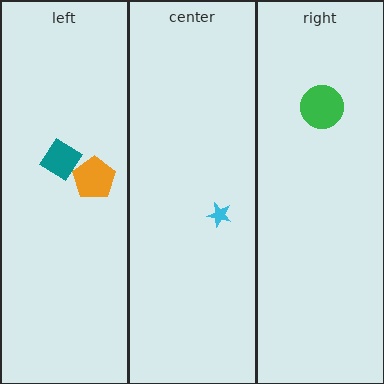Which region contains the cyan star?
The center region.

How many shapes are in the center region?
1.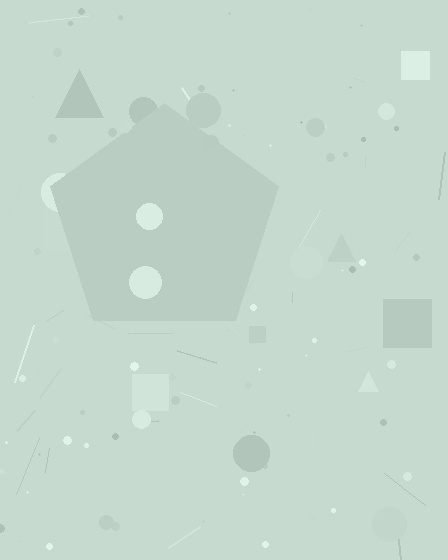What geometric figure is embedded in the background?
A pentagon is embedded in the background.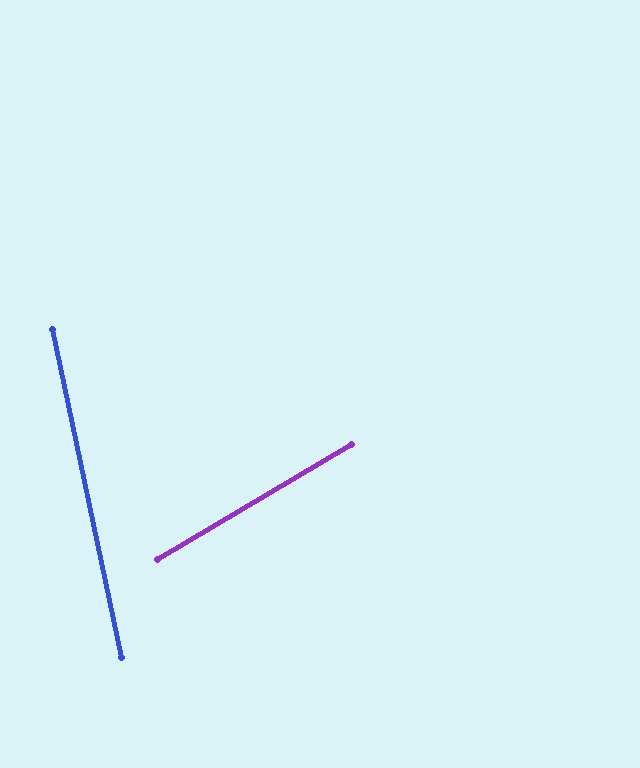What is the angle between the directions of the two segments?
Approximately 71 degrees.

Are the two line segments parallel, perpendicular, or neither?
Neither parallel nor perpendicular — they differ by about 71°.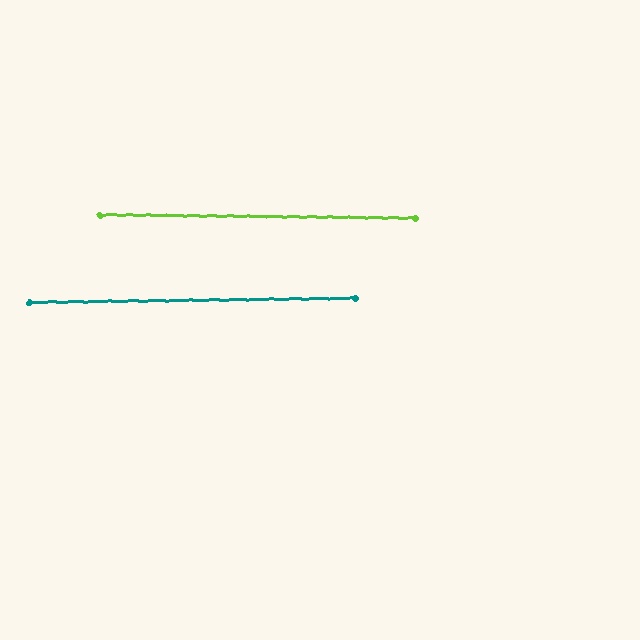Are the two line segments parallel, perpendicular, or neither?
Parallel — their directions differ by only 1.4°.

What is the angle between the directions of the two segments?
Approximately 1 degree.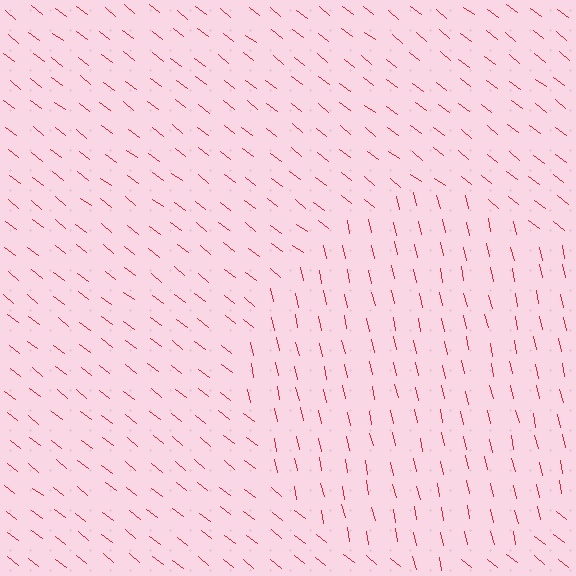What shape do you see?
I see a circle.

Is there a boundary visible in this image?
Yes, there is a texture boundary formed by a change in line orientation.